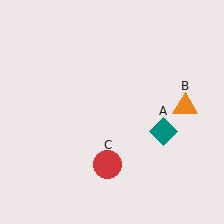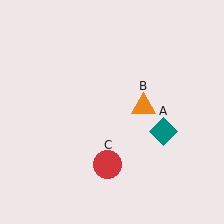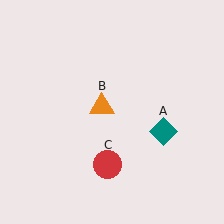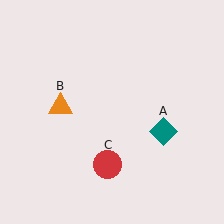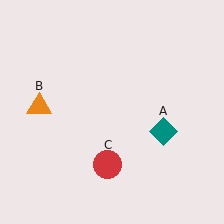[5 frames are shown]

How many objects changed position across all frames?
1 object changed position: orange triangle (object B).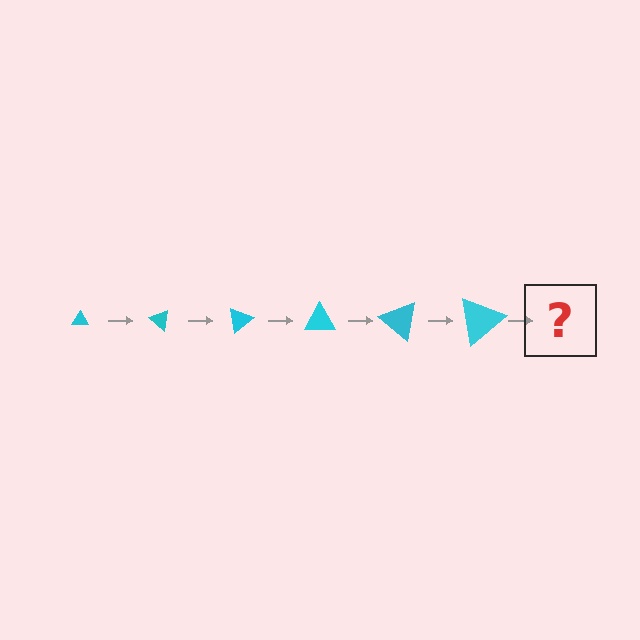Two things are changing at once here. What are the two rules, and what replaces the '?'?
The two rules are that the triangle grows larger each step and it rotates 40 degrees each step. The '?' should be a triangle, larger than the previous one and rotated 240 degrees from the start.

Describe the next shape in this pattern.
It should be a triangle, larger than the previous one and rotated 240 degrees from the start.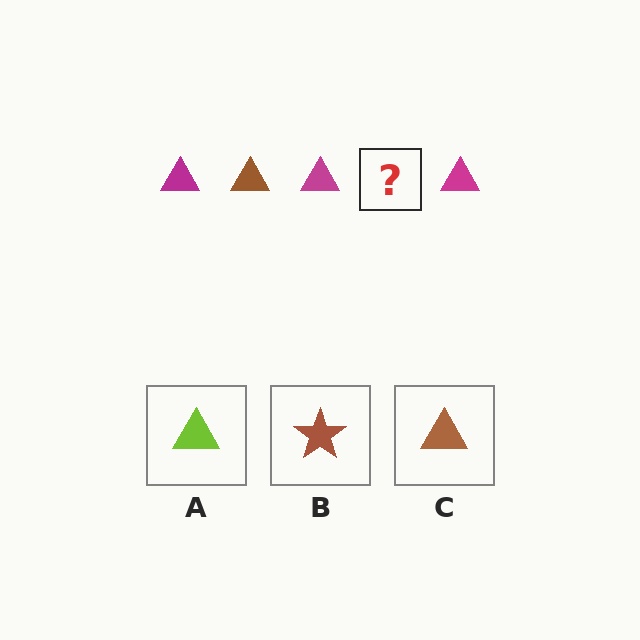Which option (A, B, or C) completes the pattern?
C.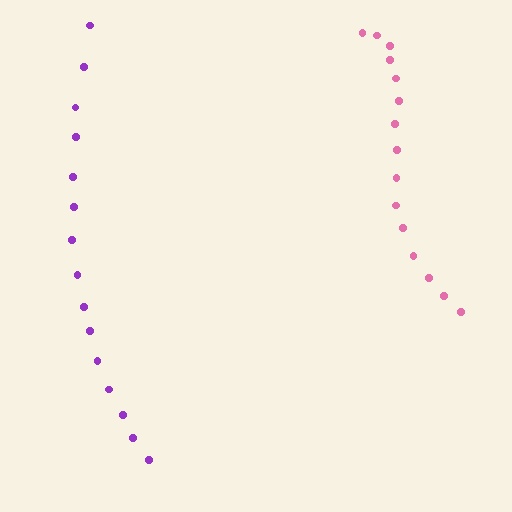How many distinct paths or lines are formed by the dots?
There are 2 distinct paths.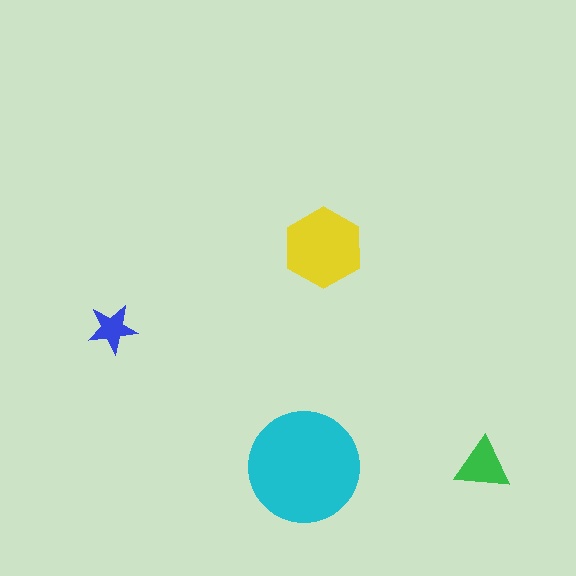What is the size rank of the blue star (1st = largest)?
4th.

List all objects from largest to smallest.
The cyan circle, the yellow hexagon, the green triangle, the blue star.